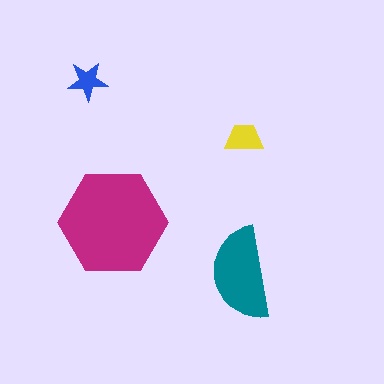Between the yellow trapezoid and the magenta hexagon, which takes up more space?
The magenta hexagon.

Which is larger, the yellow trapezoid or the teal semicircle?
The teal semicircle.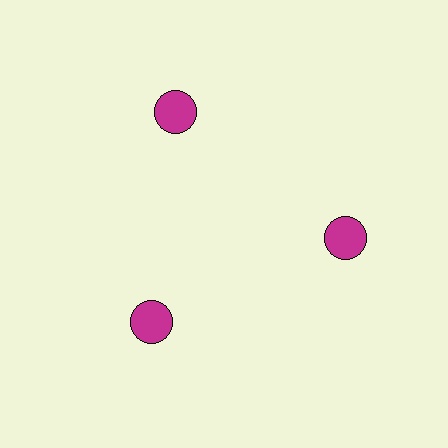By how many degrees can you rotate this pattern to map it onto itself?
The pattern maps onto itself every 120 degrees of rotation.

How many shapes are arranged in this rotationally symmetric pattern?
There are 3 shapes, arranged in 3 groups of 1.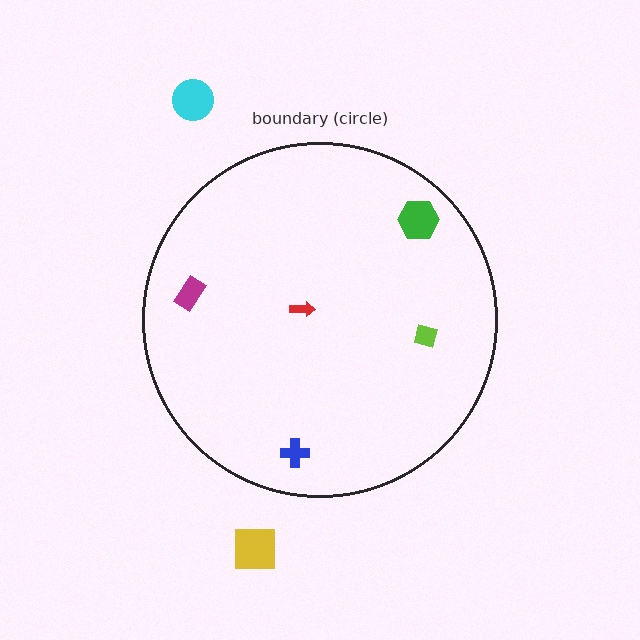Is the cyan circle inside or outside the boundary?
Outside.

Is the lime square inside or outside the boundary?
Inside.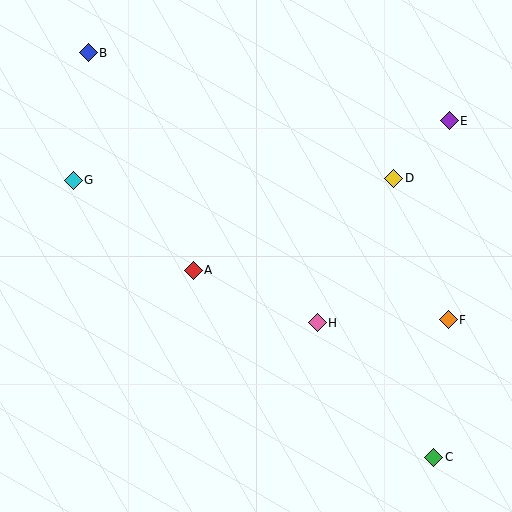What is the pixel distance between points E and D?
The distance between E and D is 80 pixels.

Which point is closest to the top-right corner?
Point E is closest to the top-right corner.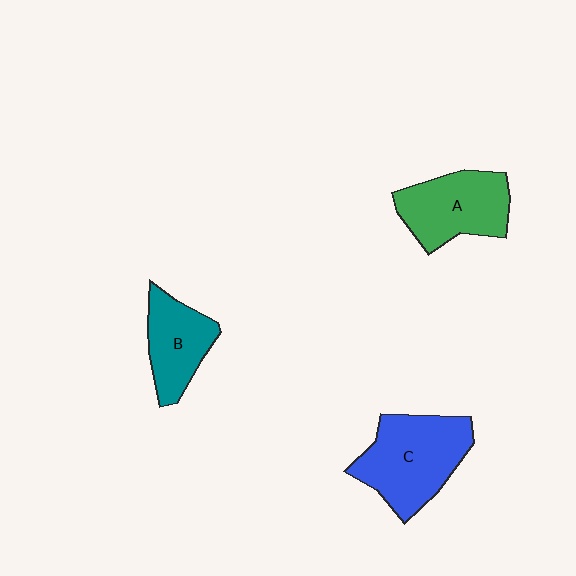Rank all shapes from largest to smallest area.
From largest to smallest: C (blue), A (green), B (teal).